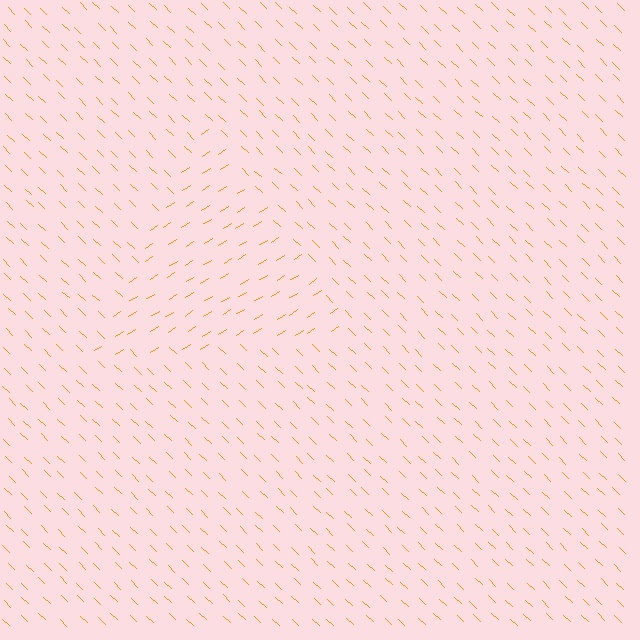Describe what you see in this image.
The image is filled with small orange line segments. A triangle region in the image has lines oriented differently from the surrounding lines, creating a visible texture boundary.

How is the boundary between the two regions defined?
The boundary is defined purely by a change in line orientation (approximately 77 degrees difference). All lines are the same color and thickness.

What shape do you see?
I see a triangle.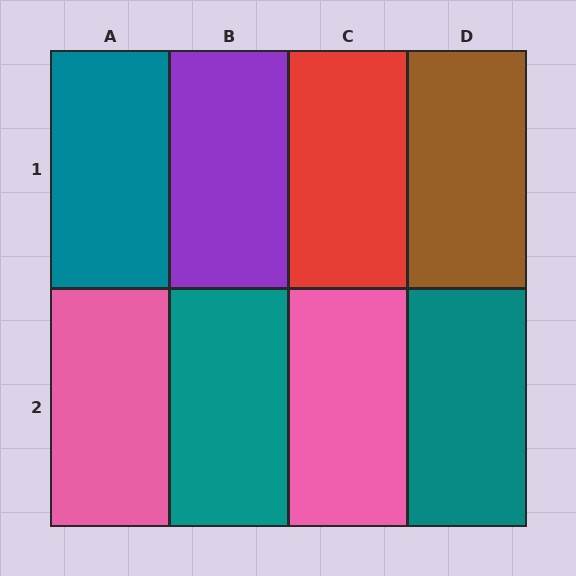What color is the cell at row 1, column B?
Purple.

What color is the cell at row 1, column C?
Red.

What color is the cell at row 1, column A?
Teal.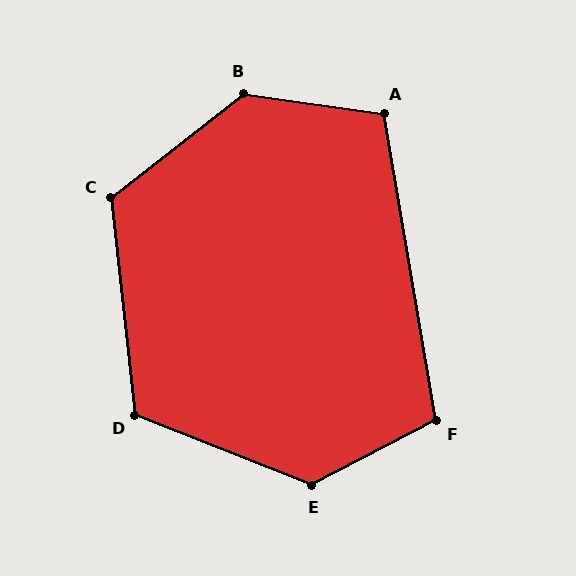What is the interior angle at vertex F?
Approximately 108 degrees (obtuse).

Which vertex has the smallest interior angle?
A, at approximately 108 degrees.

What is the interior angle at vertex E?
Approximately 131 degrees (obtuse).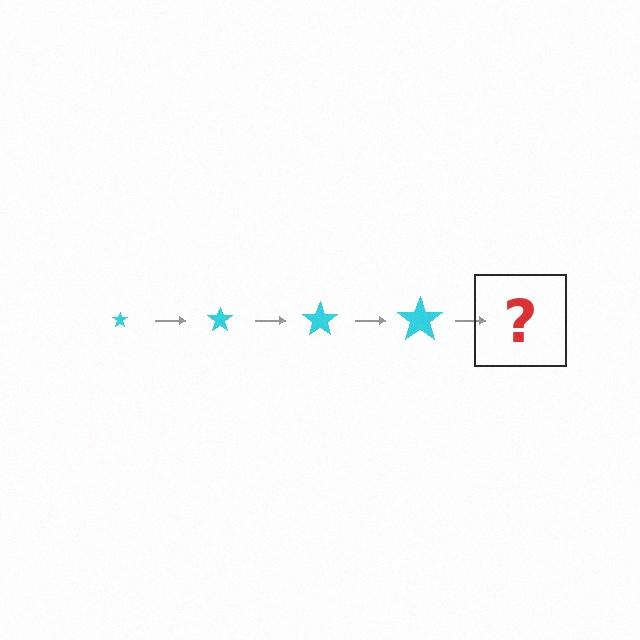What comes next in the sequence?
The next element should be a cyan star, larger than the previous one.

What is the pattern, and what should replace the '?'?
The pattern is that the star gets progressively larger each step. The '?' should be a cyan star, larger than the previous one.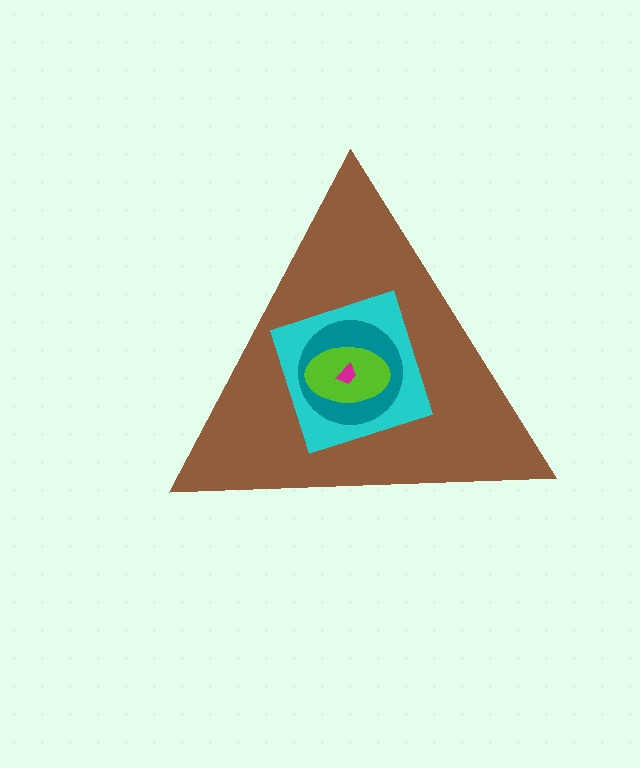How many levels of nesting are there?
5.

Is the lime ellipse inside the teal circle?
Yes.